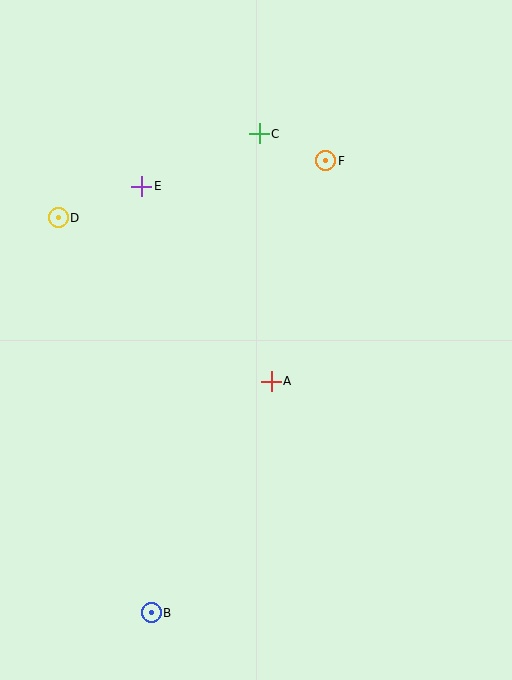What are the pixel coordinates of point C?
Point C is at (259, 134).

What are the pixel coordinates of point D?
Point D is at (58, 218).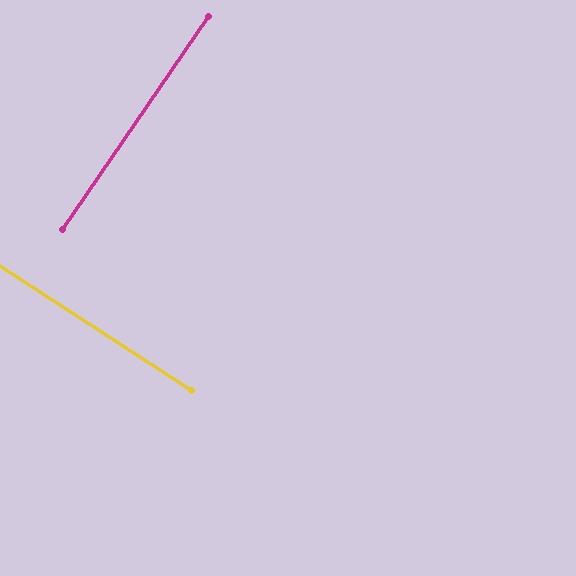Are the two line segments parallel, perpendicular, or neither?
Perpendicular — they meet at approximately 89°.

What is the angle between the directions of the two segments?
Approximately 89 degrees.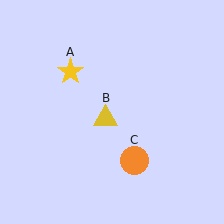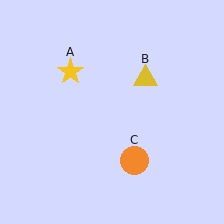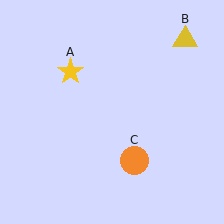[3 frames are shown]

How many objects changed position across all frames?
1 object changed position: yellow triangle (object B).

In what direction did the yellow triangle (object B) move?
The yellow triangle (object B) moved up and to the right.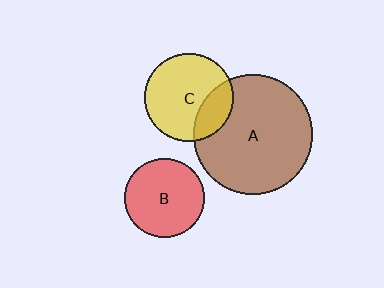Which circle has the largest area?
Circle A (brown).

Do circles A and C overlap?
Yes.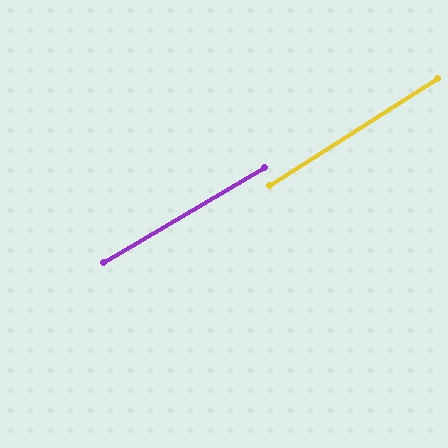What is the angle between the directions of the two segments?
Approximately 2 degrees.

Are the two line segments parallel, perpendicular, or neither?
Parallel — their directions differ by only 2.0°.